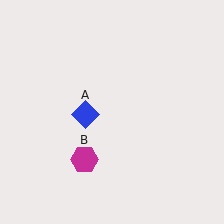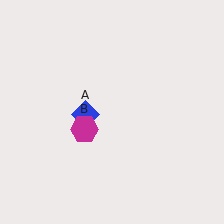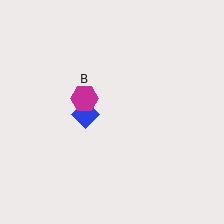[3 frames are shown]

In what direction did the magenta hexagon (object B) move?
The magenta hexagon (object B) moved up.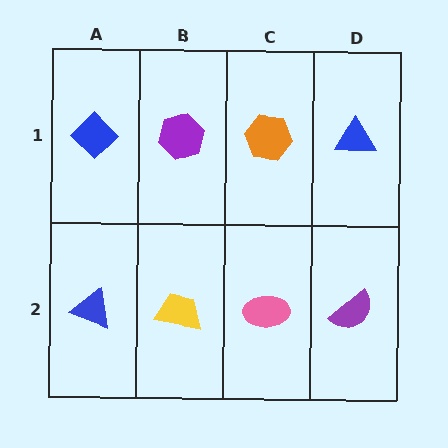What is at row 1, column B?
A purple hexagon.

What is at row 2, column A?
A blue triangle.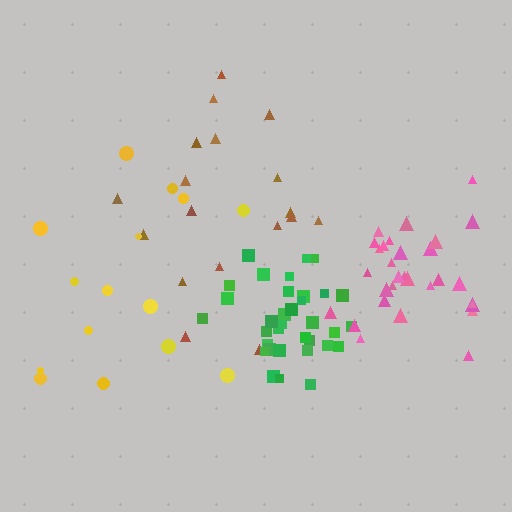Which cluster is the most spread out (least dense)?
Yellow.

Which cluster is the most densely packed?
Green.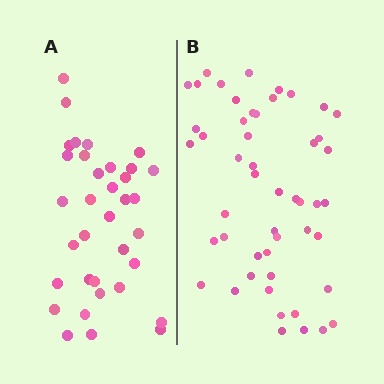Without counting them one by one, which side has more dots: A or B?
Region B (the right region) has more dots.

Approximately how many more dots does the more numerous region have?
Region B has approximately 15 more dots than region A.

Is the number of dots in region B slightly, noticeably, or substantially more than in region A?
Region B has noticeably more, but not dramatically so. The ratio is roughly 1.4 to 1.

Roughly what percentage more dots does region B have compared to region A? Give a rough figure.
About 45% more.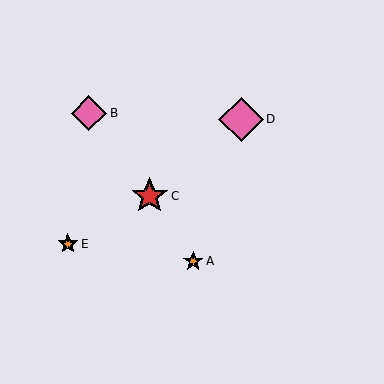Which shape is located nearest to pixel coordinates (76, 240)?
The orange star (labeled E) at (68, 244) is nearest to that location.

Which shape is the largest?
The pink diamond (labeled D) is the largest.